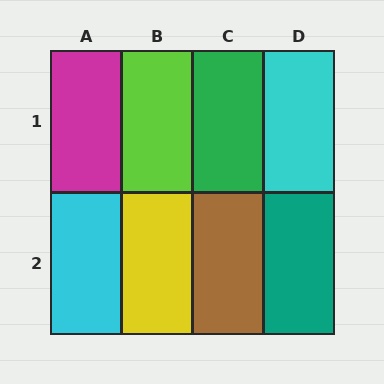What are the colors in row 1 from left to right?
Magenta, lime, green, cyan.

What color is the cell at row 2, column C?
Brown.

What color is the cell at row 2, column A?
Cyan.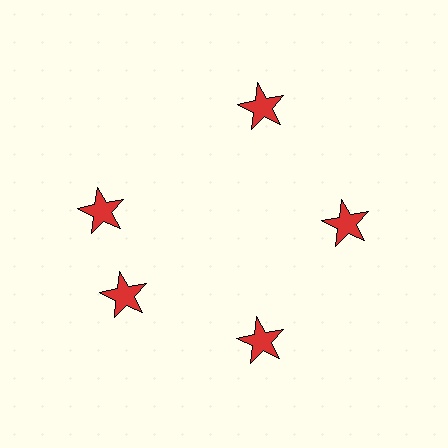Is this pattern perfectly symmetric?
No. The 5 red stars are arranged in a ring, but one element near the 10 o'clock position is rotated out of alignment along the ring, breaking the 5-fold rotational symmetry.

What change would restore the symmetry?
The symmetry would be restored by rotating it back into even spacing with its neighbors so that all 5 stars sit at equal angles and equal distance from the center.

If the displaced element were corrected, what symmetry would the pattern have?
It would have 5-fold rotational symmetry — the pattern would map onto itself every 72 degrees.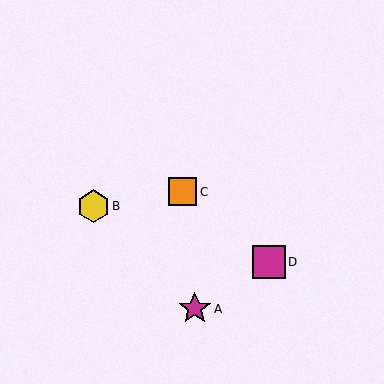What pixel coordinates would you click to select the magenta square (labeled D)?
Click at (269, 262) to select the magenta square D.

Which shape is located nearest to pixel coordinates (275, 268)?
The magenta square (labeled D) at (269, 262) is nearest to that location.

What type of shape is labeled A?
Shape A is a magenta star.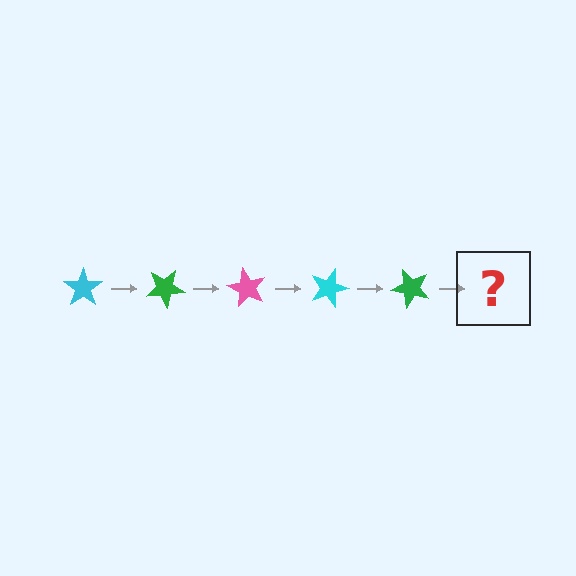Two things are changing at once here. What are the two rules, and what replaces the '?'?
The two rules are that it rotates 30 degrees each step and the color cycles through cyan, green, and pink. The '?' should be a pink star, rotated 150 degrees from the start.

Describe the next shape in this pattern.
It should be a pink star, rotated 150 degrees from the start.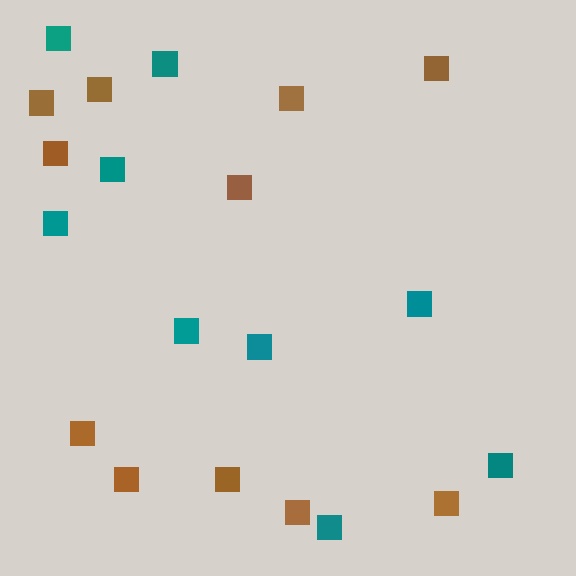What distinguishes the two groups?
There are 2 groups: one group of teal squares (9) and one group of brown squares (11).